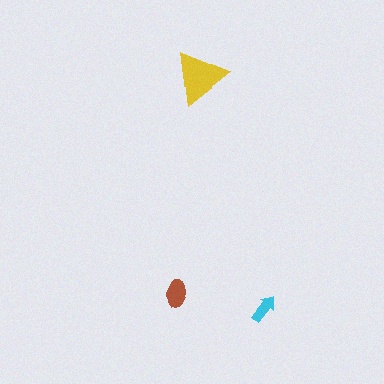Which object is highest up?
The yellow triangle is topmost.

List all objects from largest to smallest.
The yellow triangle, the brown ellipse, the cyan arrow.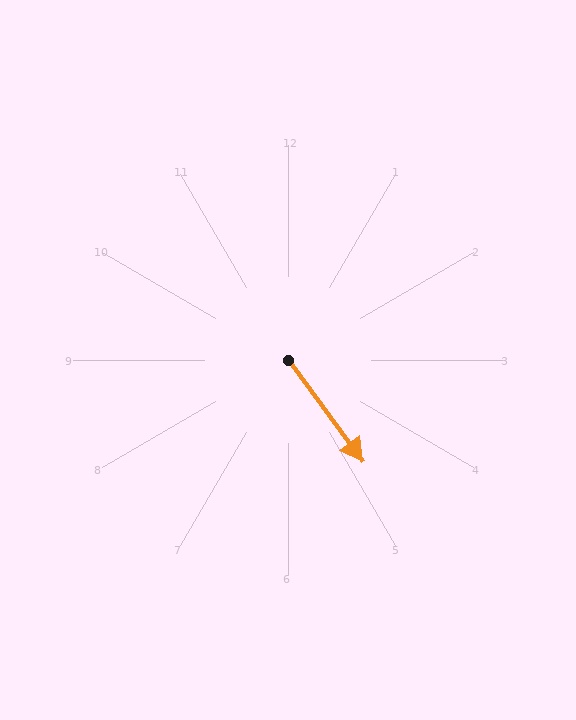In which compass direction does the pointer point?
Southeast.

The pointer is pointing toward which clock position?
Roughly 5 o'clock.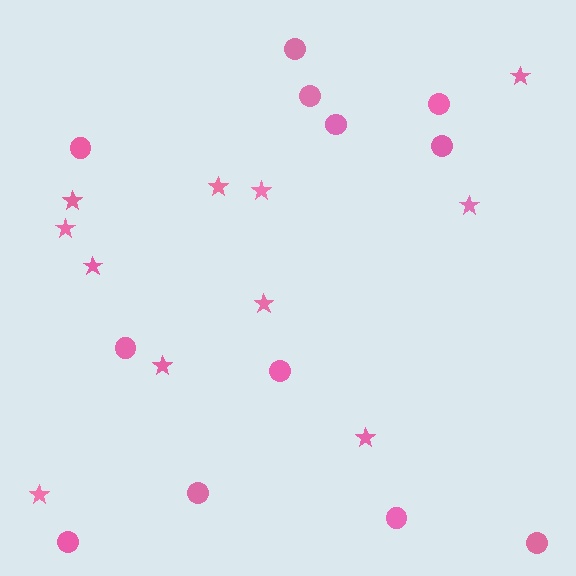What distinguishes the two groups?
There are 2 groups: one group of circles (12) and one group of stars (11).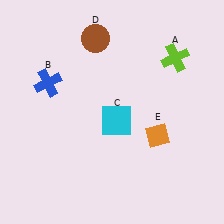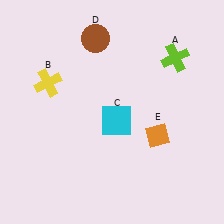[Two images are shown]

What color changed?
The cross (B) changed from blue in Image 1 to yellow in Image 2.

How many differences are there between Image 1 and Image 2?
There is 1 difference between the two images.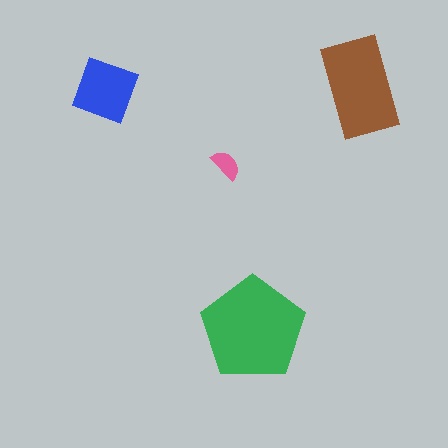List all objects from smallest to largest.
The pink semicircle, the blue diamond, the brown rectangle, the green pentagon.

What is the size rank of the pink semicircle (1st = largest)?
4th.